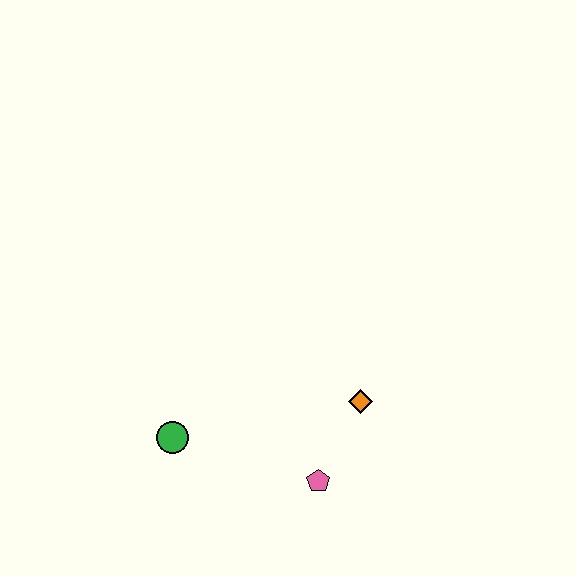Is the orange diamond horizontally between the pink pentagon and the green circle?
No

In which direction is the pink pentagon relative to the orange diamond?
The pink pentagon is below the orange diamond.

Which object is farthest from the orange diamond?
The green circle is farthest from the orange diamond.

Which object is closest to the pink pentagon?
The orange diamond is closest to the pink pentagon.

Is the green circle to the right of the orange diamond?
No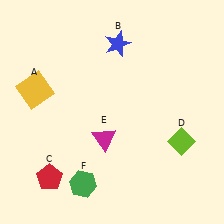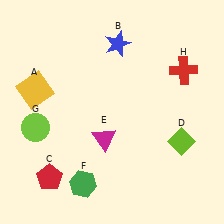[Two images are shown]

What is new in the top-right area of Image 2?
A red cross (H) was added in the top-right area of Image 2.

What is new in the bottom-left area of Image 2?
A lime circle (G) was added in the bottom-left area of Image 2.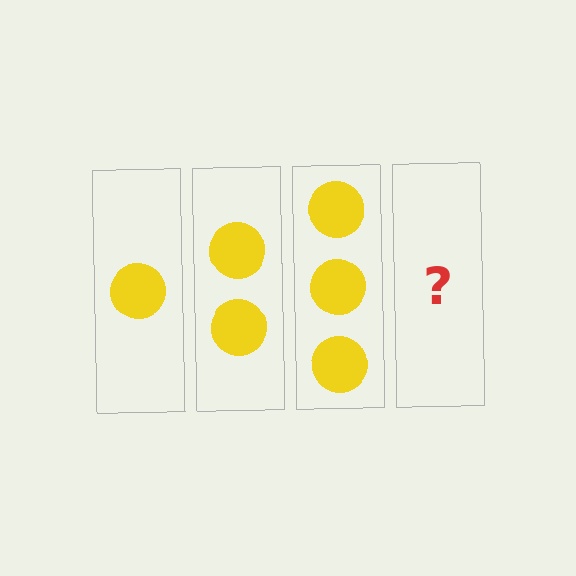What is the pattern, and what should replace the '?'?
The pattern is that each step adds one more circle. The '?' should be 4 circles.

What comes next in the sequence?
The next element should be 4 circles.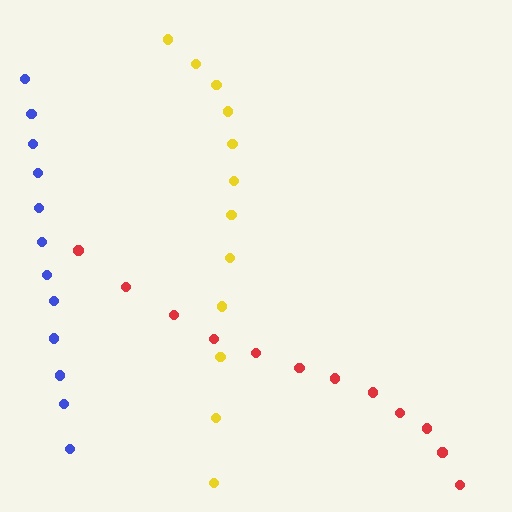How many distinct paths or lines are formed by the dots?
There are 3 distinct paths.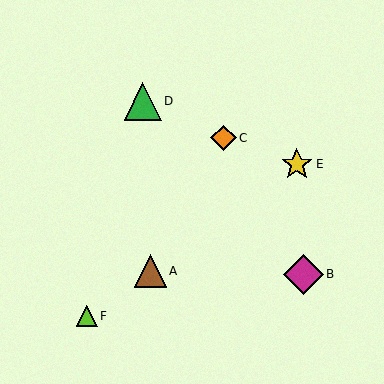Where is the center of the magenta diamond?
The center of the magenta diamond is at (303, 274).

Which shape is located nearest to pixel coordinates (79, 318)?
The lime triangle (labeled F) at (87, 316) is nearest to that location.